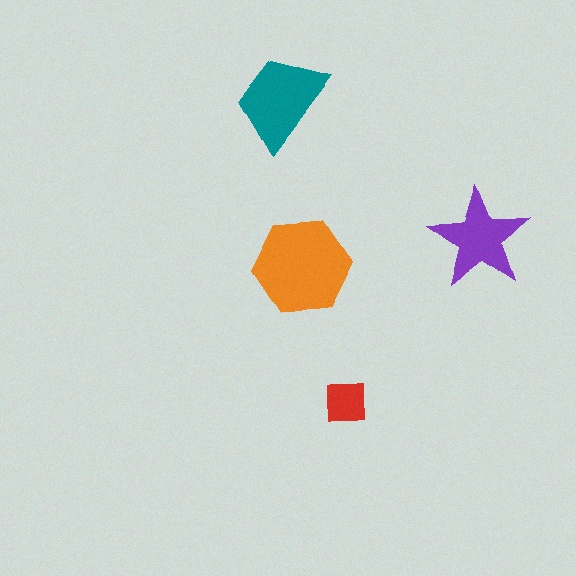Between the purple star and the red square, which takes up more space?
The purple star.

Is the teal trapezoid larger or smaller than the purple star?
Larger.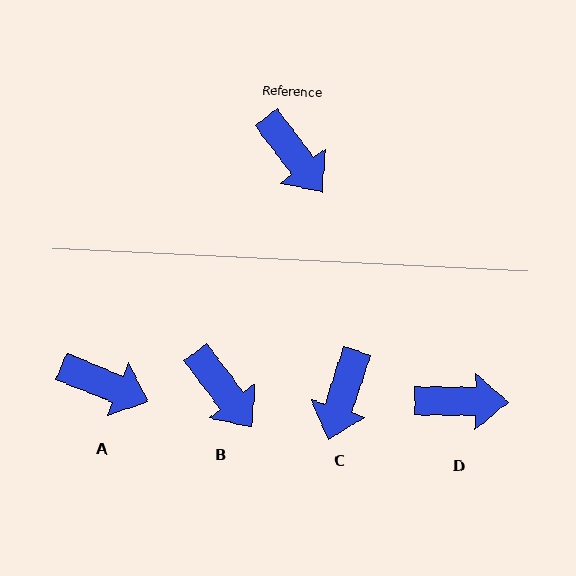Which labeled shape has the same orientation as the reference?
B.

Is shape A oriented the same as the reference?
No, it is off by about 31 degrees.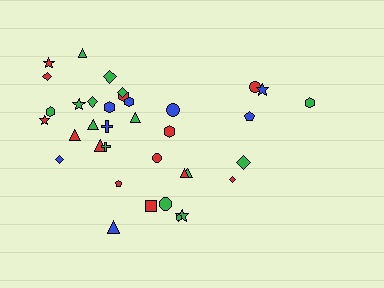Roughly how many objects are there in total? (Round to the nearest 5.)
Roughly 35 objects in total.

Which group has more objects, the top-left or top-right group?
The top-left group.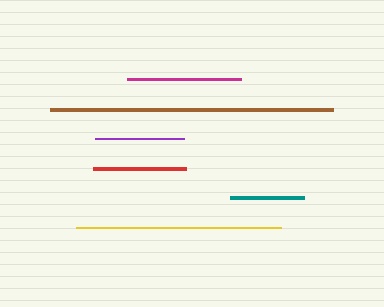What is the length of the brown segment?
The brown segment is approximately 283 pixels long.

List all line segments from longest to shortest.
From longest to shortest: brown, yellow, magenta, red, purple, teal.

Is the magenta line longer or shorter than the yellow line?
The yellow line is longer than the magenta line.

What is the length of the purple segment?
The purple segment is approximately 90 pixels long.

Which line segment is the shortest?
The teal line is the shortest at approximately 74 pixels.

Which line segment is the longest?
The brown line is the longest at approximately 283 pixels.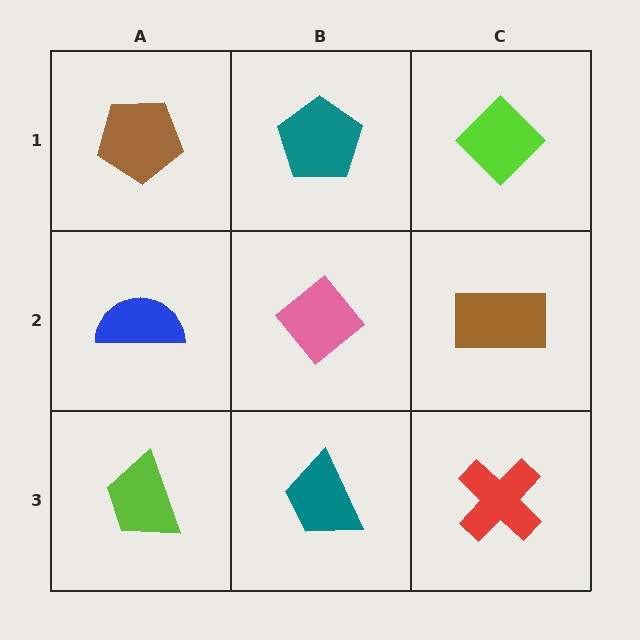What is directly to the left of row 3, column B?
A lime trapezoid.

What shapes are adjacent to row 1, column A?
A blue semicircle (row 2, column A), a teal pentagon (row 1, column B).